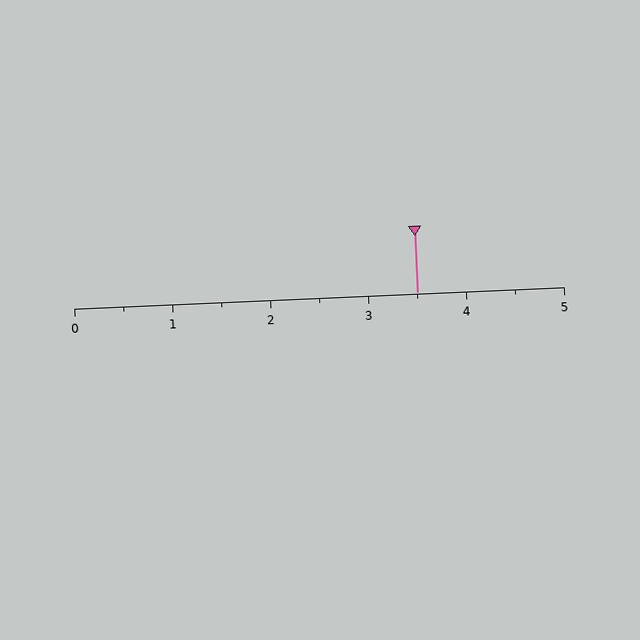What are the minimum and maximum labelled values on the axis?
The axis runs from 0 to 5.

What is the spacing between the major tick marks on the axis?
The major ticks are spaced 1 apart.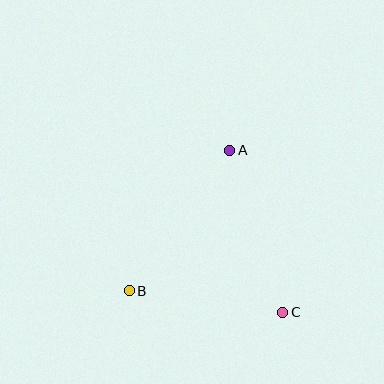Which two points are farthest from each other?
Points A and B are farthest from each other.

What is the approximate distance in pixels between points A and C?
The distance between A and C is approximately 170 pixels.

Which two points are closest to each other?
Points B and C are closest to each other.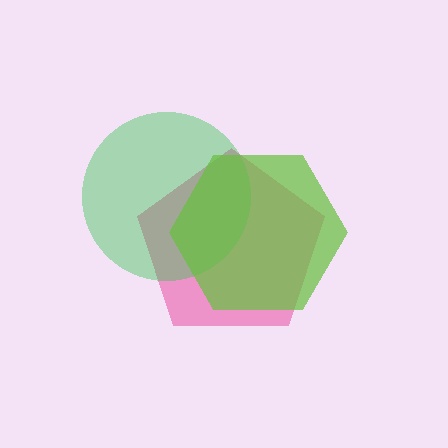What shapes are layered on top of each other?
The layered shapes are: a pink pentagon, a green circle, a lime hexagon.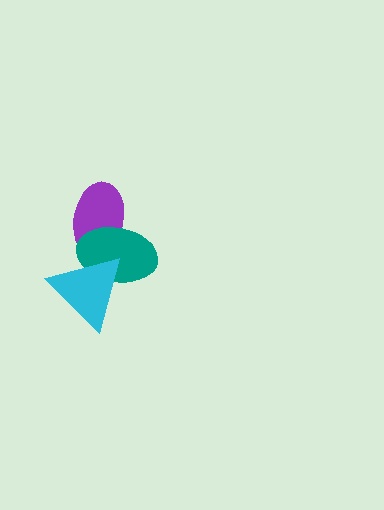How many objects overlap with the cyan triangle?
2 objects overlap with the cyan triangle.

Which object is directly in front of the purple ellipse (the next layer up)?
The teal ellipse is directly in front of the purple ellipse.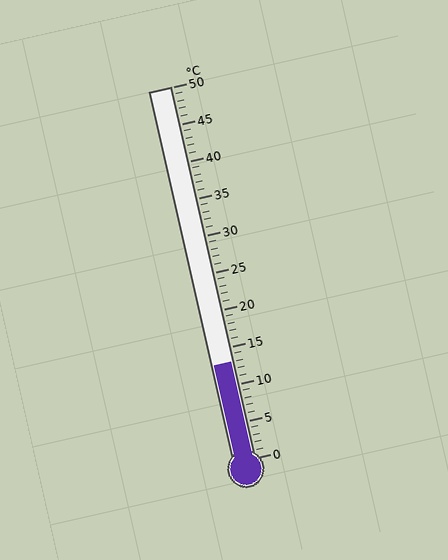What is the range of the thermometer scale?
The thermometer scale ranges from 0°C to 50°C.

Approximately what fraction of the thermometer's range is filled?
The thermometer is filled to approximately 25% of its range.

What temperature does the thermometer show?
The thermometer shows approximately 13°C.